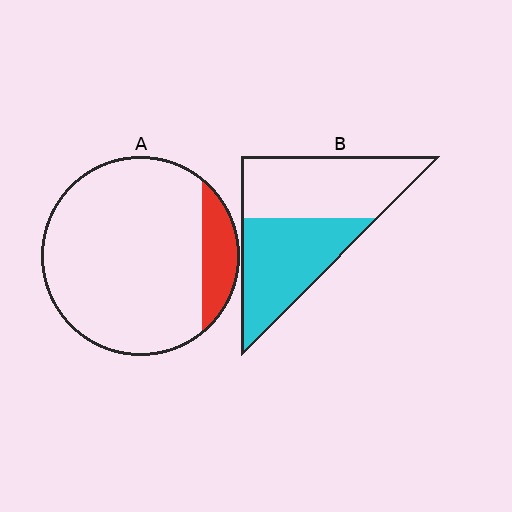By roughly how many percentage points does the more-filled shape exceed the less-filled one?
By roughly 35 percentage points (B over A).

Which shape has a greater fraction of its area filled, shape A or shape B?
Shape B.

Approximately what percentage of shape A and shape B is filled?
A is approximately 15% and B is approximately 50%.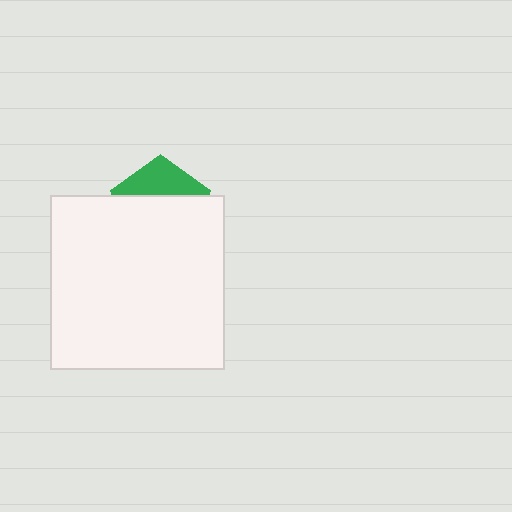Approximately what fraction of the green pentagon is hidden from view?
Roughly 65% of the green pentagon is hidden behind the white square.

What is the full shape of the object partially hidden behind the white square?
The partially hidden object is a green pentagon.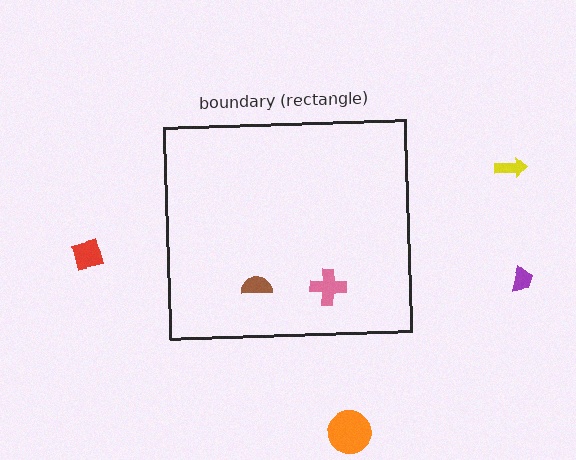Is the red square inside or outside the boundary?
Outside.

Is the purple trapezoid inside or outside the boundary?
Outside.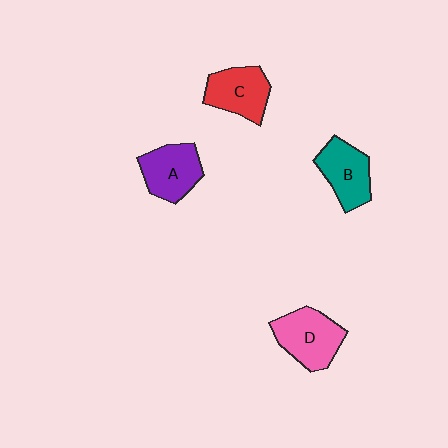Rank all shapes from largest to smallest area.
From largest to smallest: D (pink), A (purple), C (red), B (teal).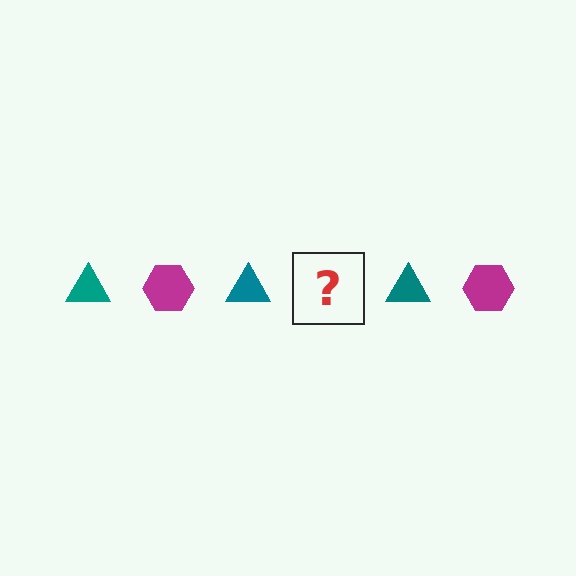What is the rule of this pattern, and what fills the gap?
The rule is that the pattern alternates between teal triangle and magenta hexagon. The gap should be filled with a magenta hexagon.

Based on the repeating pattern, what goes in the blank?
The blank should be a magenta hexagon.